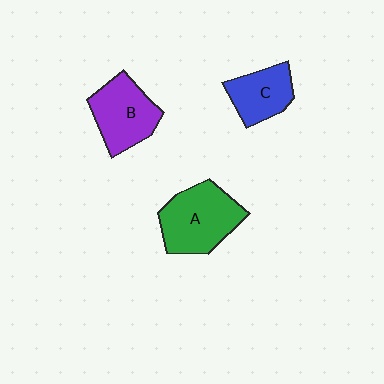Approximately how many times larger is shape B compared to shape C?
Approximately 1.3 times.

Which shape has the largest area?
Shape A (green).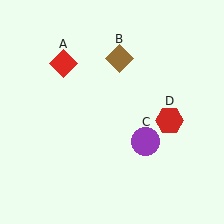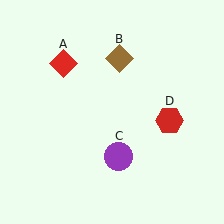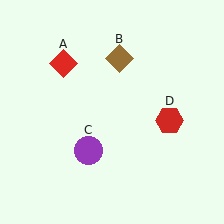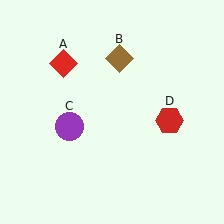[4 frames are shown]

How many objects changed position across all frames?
1 object changed position: purple circle (object C).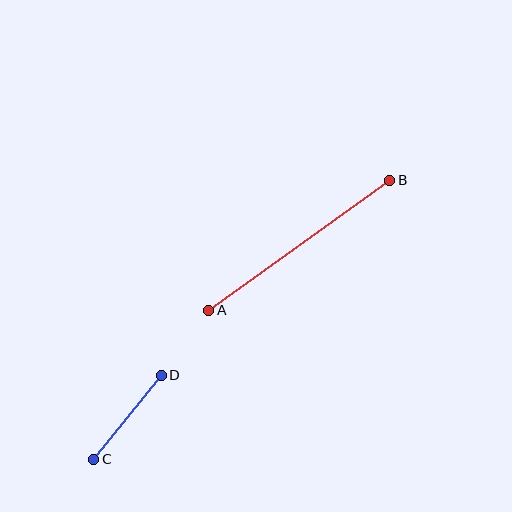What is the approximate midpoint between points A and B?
The midpoint is at approximately (299, 245) pixels.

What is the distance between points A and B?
The distance is approximately 223 pixels.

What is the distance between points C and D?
The distance is approximately 108 pixels.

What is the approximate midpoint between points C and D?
The midpoint is at approximately (127, 417) pixels.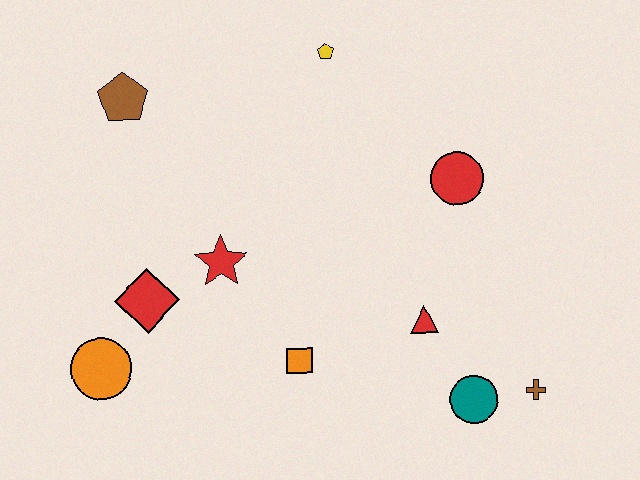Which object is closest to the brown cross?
The teal circle is closest to the brown cross.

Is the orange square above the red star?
No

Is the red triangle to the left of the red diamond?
No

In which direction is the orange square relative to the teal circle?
The orange square is to the left of the teal circle.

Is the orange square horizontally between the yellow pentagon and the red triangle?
No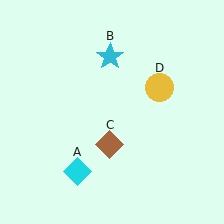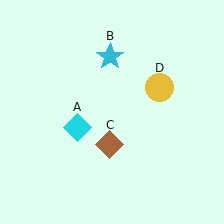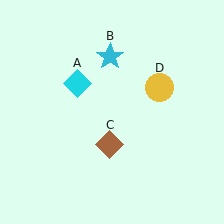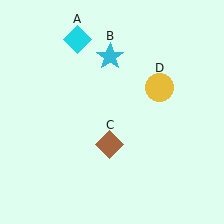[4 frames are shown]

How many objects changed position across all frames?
1 object changed position: cyan diamond (object A).